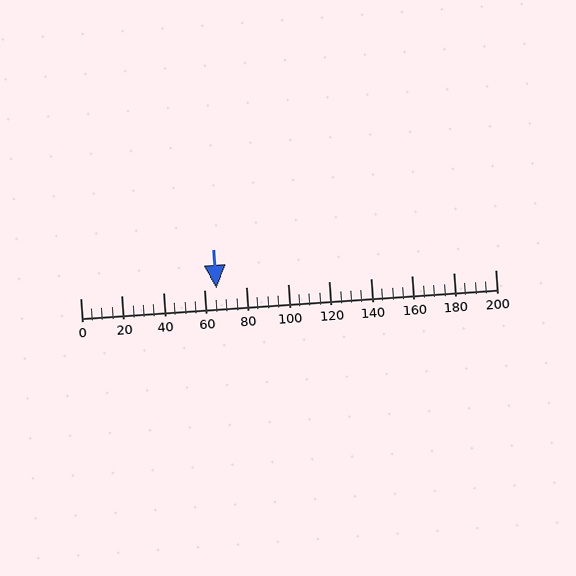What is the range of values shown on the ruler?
The ruler shows values from 0 to 200.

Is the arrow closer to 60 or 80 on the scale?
The arrow is closer to 60.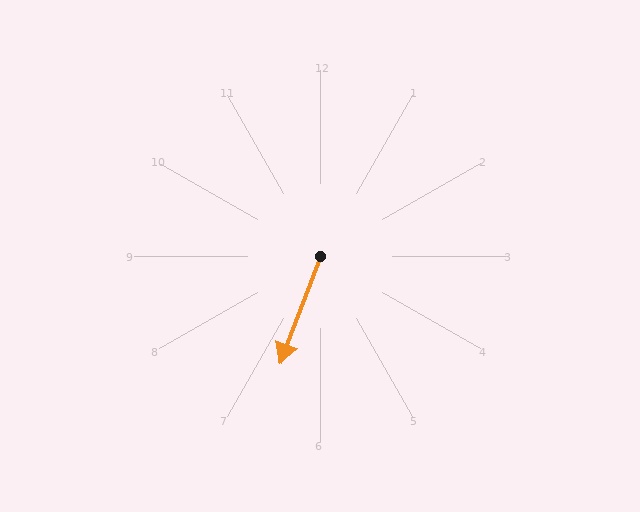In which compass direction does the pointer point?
South.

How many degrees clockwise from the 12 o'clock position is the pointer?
Approximately 201 degrees.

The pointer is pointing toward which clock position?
Roughly 7 o'clock.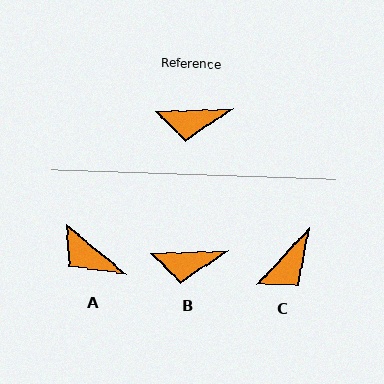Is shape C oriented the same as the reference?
No, it is off by about 46 degrees.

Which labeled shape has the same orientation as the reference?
B.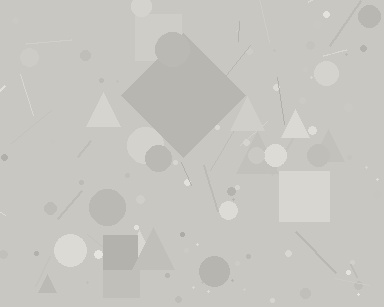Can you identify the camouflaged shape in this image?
The camouflaged shape is a diamond.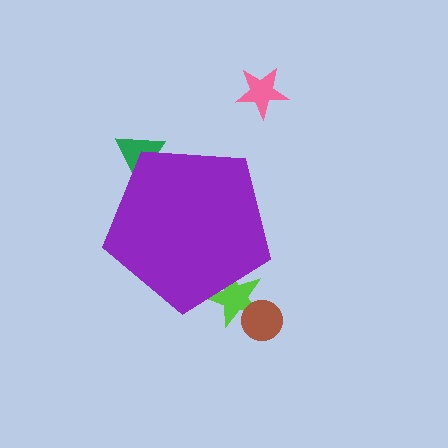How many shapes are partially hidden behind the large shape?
2 shapes are partially hidden.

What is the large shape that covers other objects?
A purple pentagon.